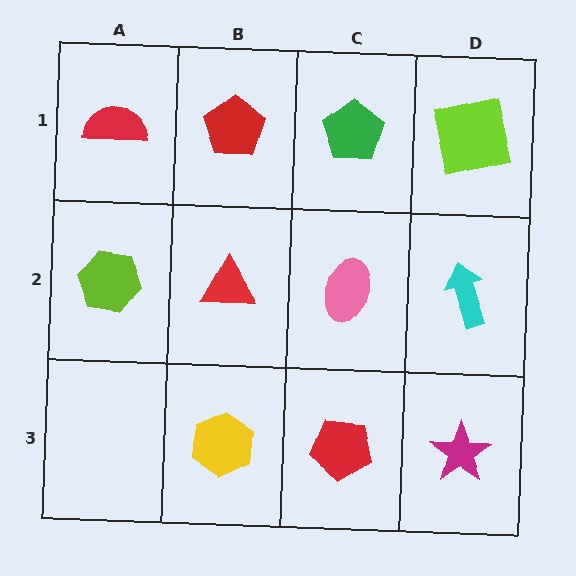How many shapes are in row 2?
4 shapes.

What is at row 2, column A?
A lime hexagon.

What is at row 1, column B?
A red pentagon.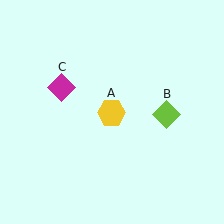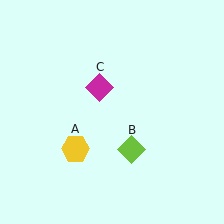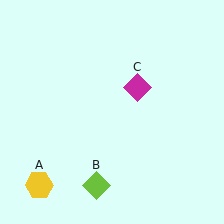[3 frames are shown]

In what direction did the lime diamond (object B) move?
The lime diamond (object B) moved down and to the left.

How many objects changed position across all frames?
3 objects changed position: yellow hexagon (object A), lime diamond (object B), magenta diamond (object C).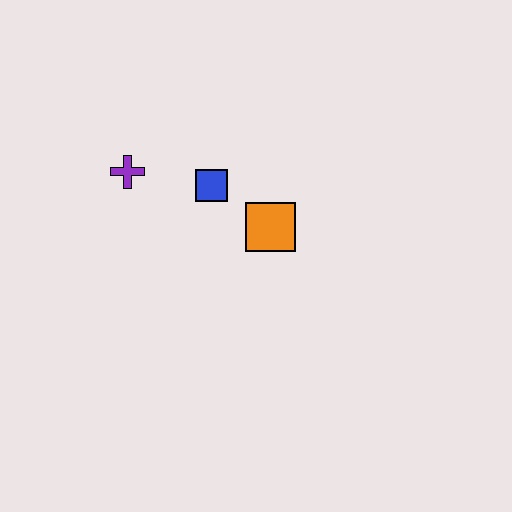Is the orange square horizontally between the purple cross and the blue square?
No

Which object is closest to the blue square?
The orange square is closest to the blue square.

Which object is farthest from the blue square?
The purple cross is farthest from the blue square.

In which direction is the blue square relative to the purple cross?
The blue square is to the right of the purple cross.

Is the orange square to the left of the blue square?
No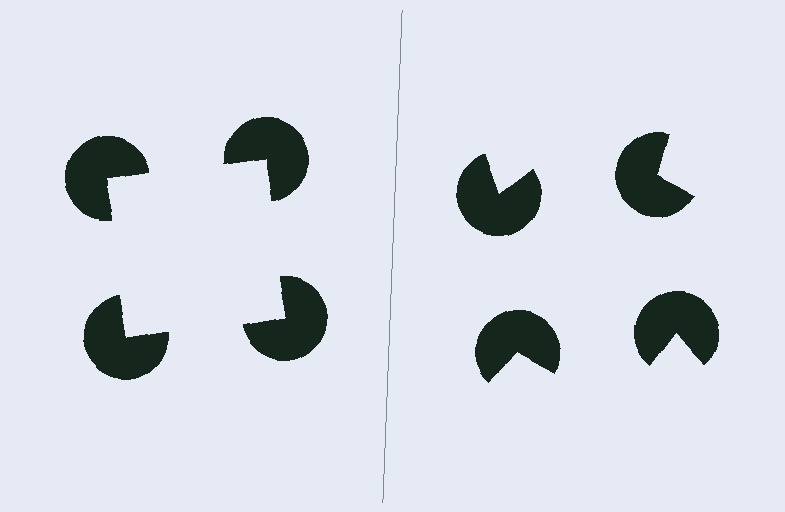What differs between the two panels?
The pac-man discs are positioned identically on both sides; only the wedge orientations differ. On the left they align to a square; on the right they are misaligned.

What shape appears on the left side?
An illusory square.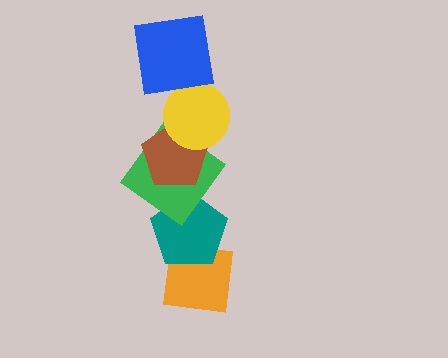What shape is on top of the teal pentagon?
The green diamond is on top of the teal pentagon.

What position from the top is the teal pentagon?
The teal pentagon is 5th from the top.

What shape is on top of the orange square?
The teal pentagon is on top of the orange square.